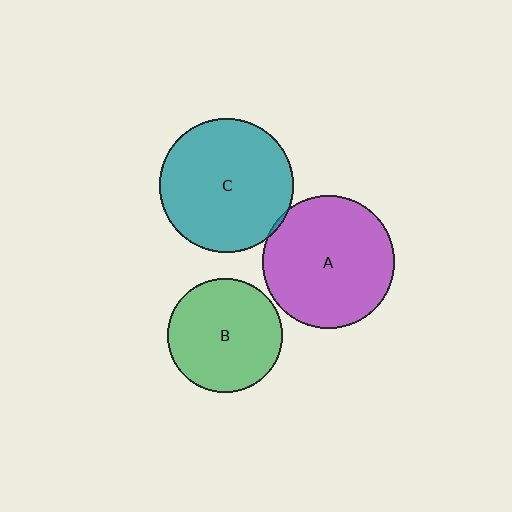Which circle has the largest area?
Circle C (teal).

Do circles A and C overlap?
Yes.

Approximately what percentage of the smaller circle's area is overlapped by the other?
Approximately 5%.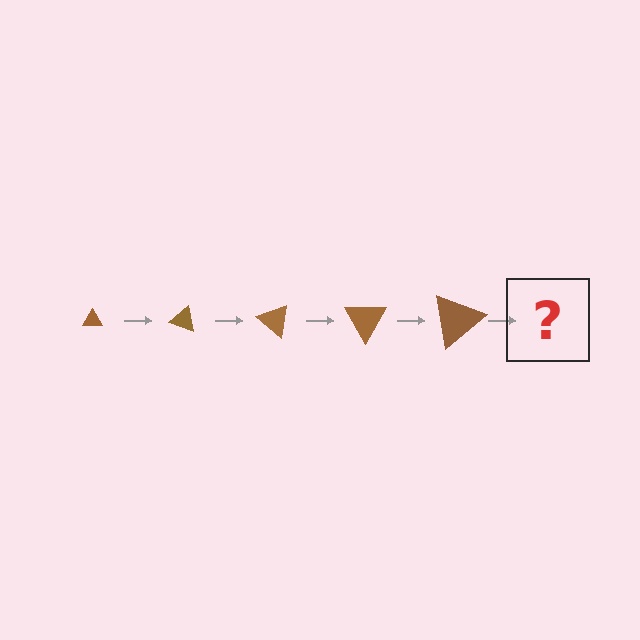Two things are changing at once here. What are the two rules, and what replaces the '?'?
The two rules are that the triangle grows larger each step and it rotates 20 degrees each step. The '?' should be a triangle, larger than the previous one and rotated 100 degrees from the start.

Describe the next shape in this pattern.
It should be a triangle, larger than the previous one and rotated 100 degrees from the start.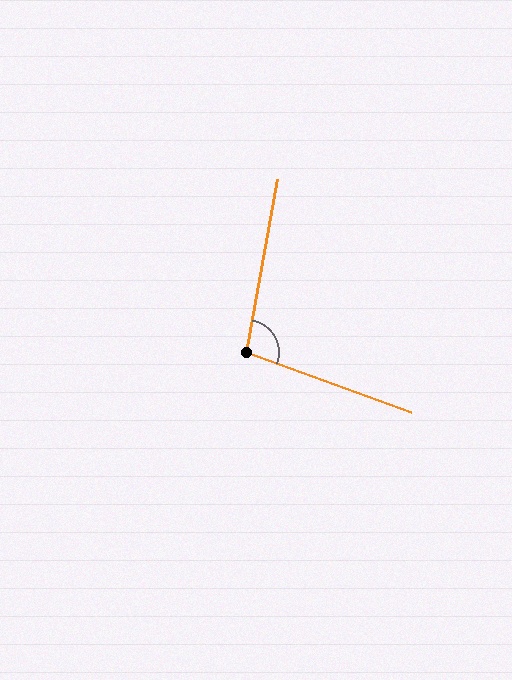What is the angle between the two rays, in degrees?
Approximately 100 degrees.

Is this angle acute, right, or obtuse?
It is obtuse.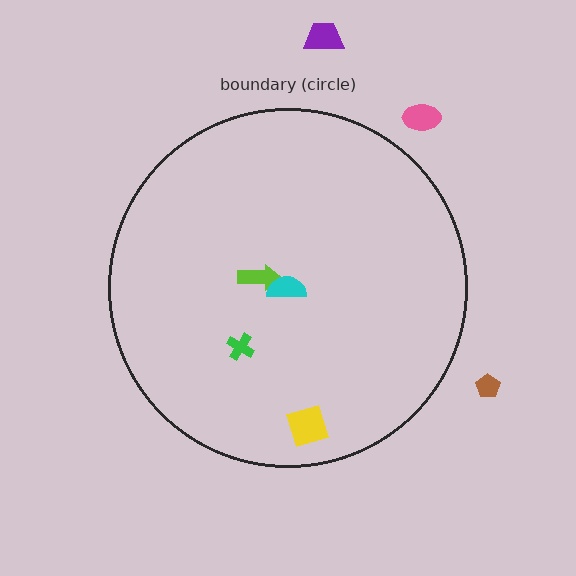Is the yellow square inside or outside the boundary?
Inside.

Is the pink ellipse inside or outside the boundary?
Outside.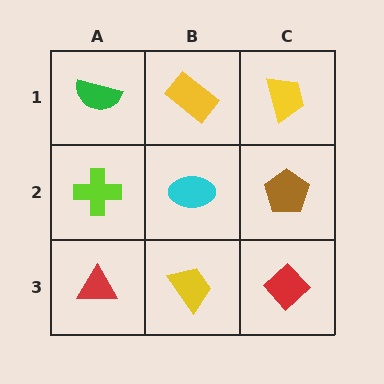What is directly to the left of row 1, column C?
A yellow rectangle.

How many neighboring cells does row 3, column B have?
3.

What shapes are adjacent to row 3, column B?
A cyan ellipse (row 2, column B), a red triangle (row 3, column A), a red diamond (row 3, column C).